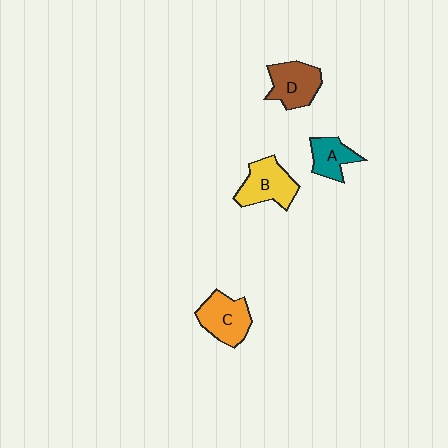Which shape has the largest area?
Shape B (yellow).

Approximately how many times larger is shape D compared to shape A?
Approximately 1.4 times.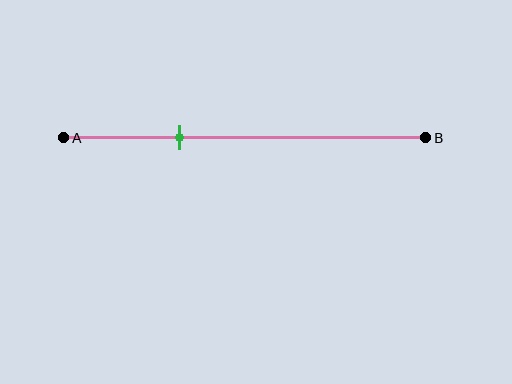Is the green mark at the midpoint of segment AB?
No, the mark is at about 30% from A, not at the 50% midpoint.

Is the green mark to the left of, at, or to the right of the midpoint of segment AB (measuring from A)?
The green mark is to the left of the midpoint of segment AB.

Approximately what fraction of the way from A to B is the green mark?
The green mark is approximately 30% of the way from A to B.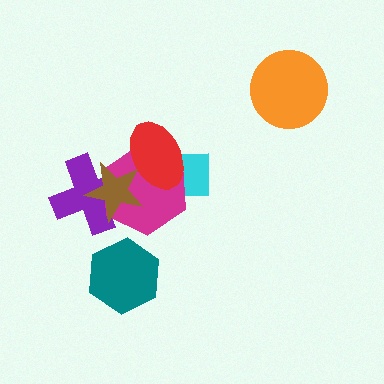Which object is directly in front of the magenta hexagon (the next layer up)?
The red ellipse is directly in front of the magenta hexagon.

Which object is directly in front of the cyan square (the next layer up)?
The magenta hexagon is directly in front of the cyan square.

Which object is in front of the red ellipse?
The brown star is in front of the red ellipse.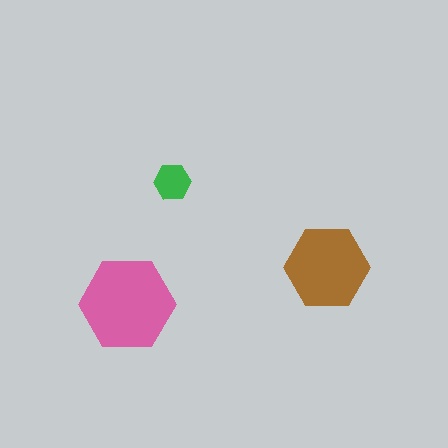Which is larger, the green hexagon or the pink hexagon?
The pink one.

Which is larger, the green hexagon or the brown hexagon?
The brown one.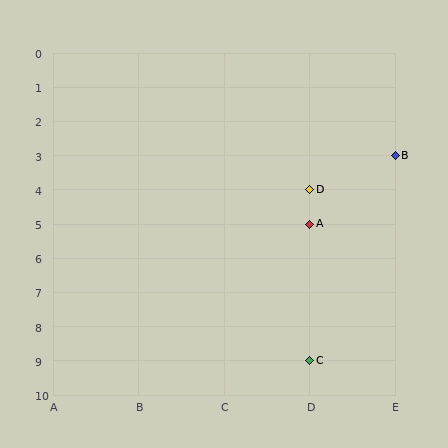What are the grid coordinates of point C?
Point C is at grid coordinates (D, 9).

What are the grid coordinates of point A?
Point A is at grid coordinates (D, 5).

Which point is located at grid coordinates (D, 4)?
Point D is at (D, 4).